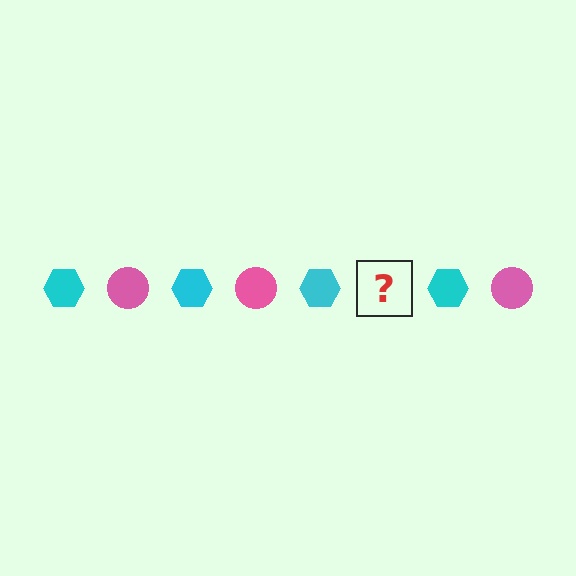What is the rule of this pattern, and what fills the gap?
The rule is that the pattern alternates between cyan hexagon and pink circle. The gap should be filled with a pink circle.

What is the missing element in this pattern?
The missing element is a pink circle.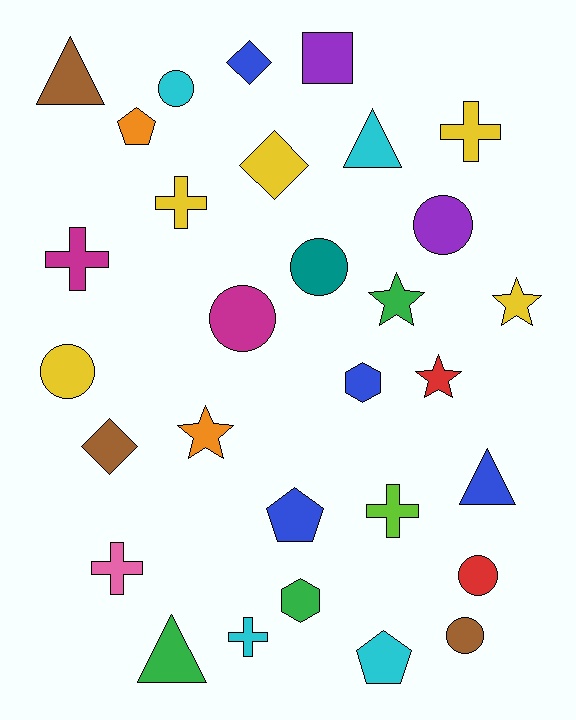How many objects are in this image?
There are 30 objects.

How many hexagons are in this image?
There are 2 hexagons.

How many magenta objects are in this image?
There are 2 magenta objects.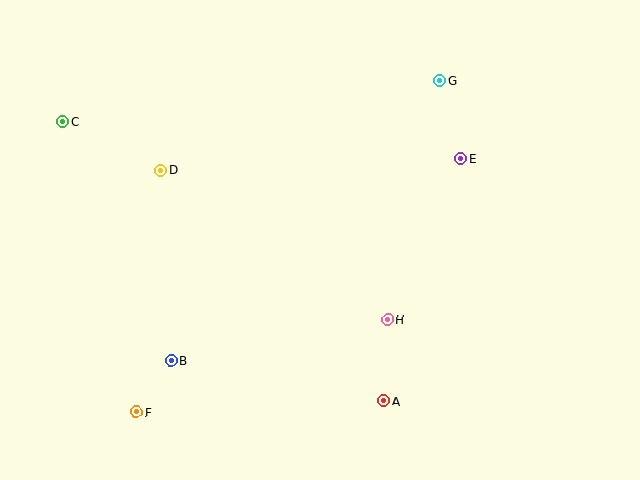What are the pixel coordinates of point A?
Point A is at (384, 401).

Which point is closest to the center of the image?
Point H at (388, 320) is closest to the center.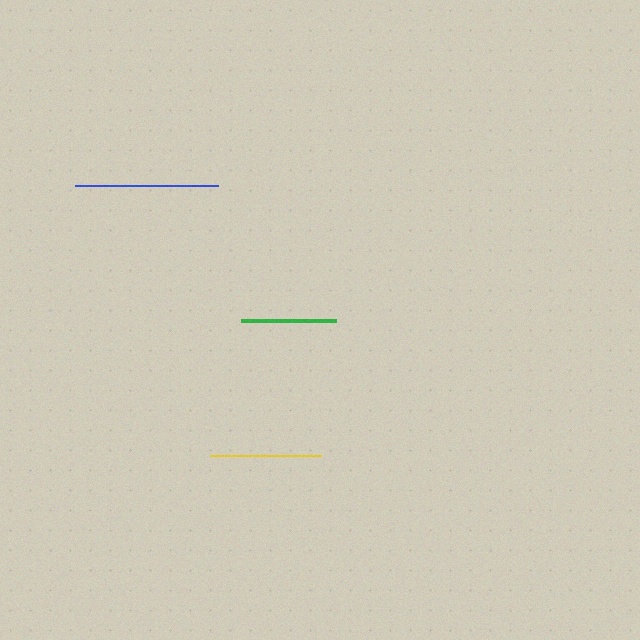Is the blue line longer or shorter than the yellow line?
The blue line is longer than the yellow line.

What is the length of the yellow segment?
The yellow segment is approximately 111 pixels long.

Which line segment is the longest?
The blue line is the longest at approximately 143 pixels.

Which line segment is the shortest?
The green line is the shortest at approximately 96 pixels.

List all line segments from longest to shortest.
From longest to shortest: blue, yellow, green.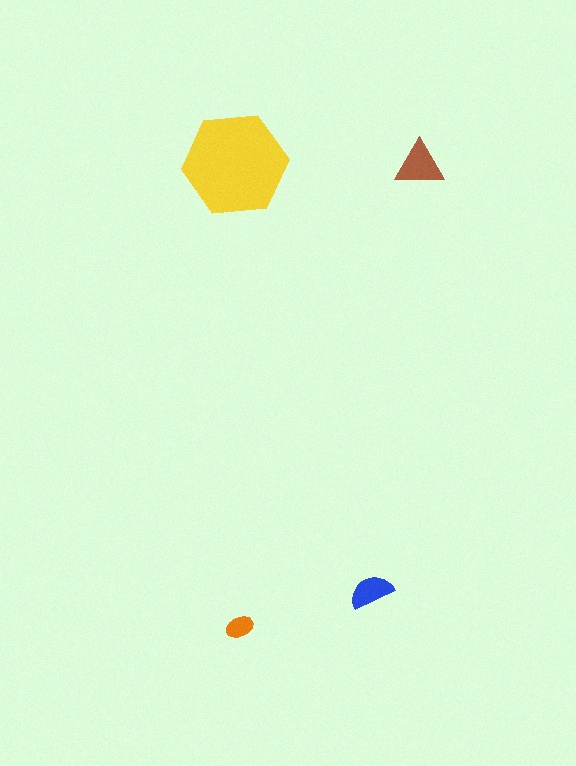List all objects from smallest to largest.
The orange ellipse, the blue semicircle, the brown triangle, the yellow hexagon.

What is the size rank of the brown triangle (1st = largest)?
2nd.